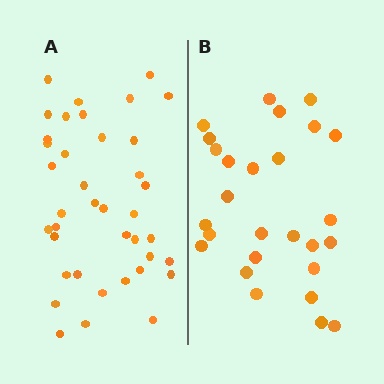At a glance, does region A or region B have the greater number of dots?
Region A (the left region) has more dots.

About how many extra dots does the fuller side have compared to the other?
Region A has roughly 12 or so more dots than region B.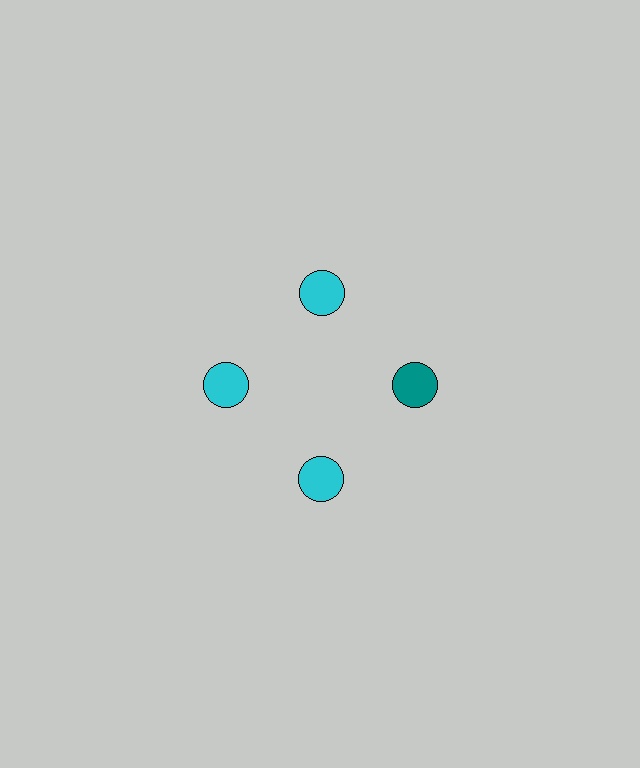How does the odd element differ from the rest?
It has a different color: teal instead of cyan.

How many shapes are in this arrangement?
There are 4 shapes arranged in a ring pattern.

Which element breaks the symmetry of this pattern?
The teal circle at roughly the 3 o'clock position breaks the symmetry. All other shapes are cyan circles.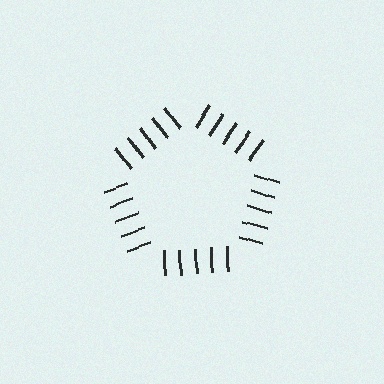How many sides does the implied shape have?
5 sides — the line-ends trace a pentagon.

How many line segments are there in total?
25 — 5 along each of the 5 edges.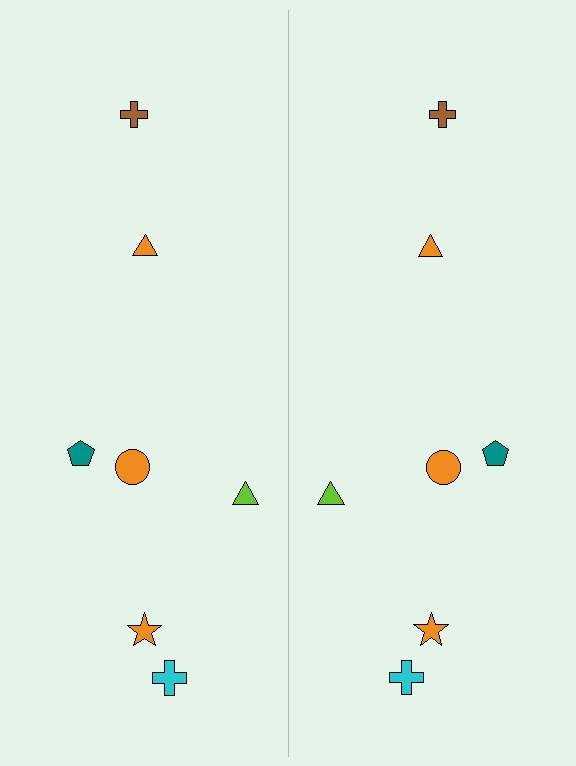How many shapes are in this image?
There are 14 shapes in this image.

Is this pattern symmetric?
Yes, this pattern has bilateral (reflection) symmetry.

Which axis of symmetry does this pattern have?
The pattern has a vertical axis of symmetry running through the center of the image.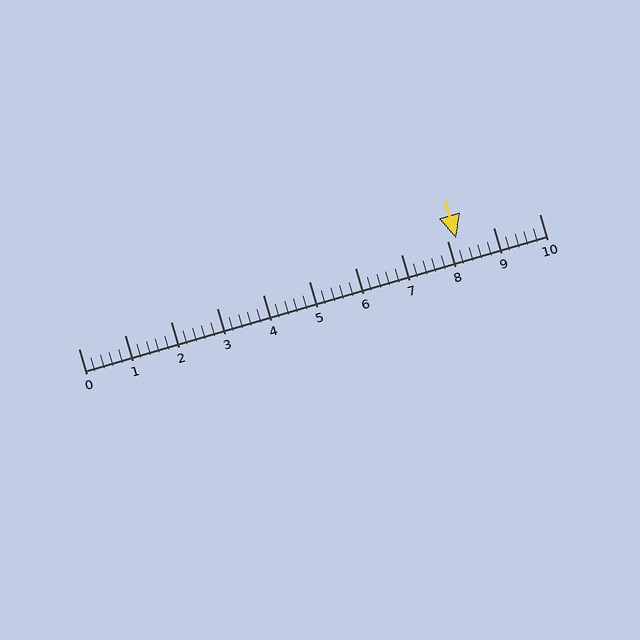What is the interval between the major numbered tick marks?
The major tick marks are spaced 1 units apart.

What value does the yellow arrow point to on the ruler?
The yellow arrow points to approximately 8.2.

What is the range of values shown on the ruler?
The ruler shows values from 0 to 10.